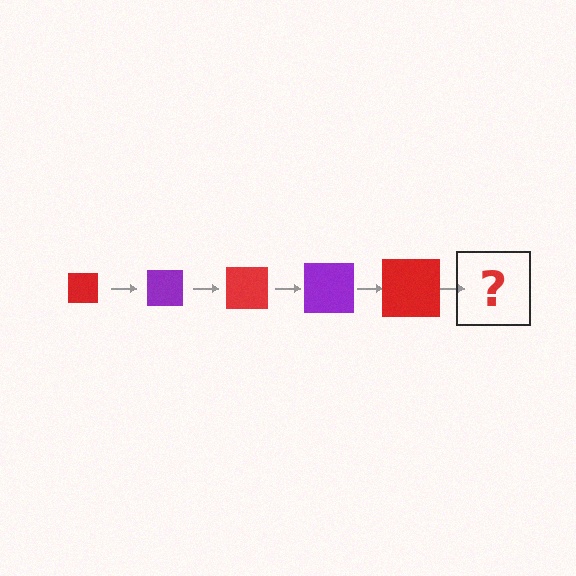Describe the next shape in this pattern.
It should be a purple square, larger than the previous one.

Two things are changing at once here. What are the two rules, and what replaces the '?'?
The two rules are that the square grows larger each step and the color cycles through red and purple. The '?' should be a purple square, larger than the previous one.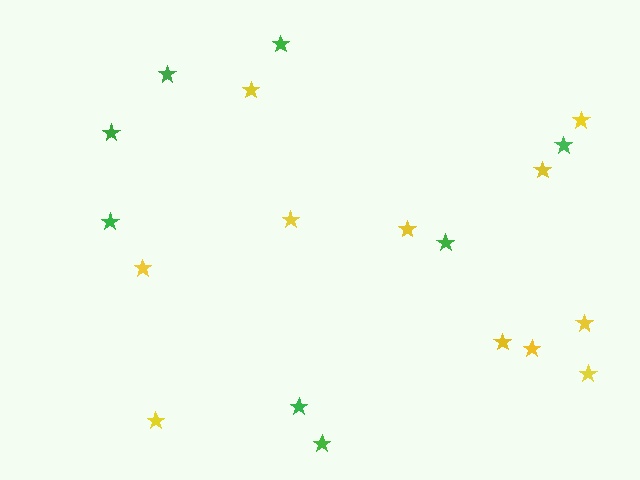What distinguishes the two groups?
There are 2 groups: one group of yellow stars (11) and one group of green stars (8).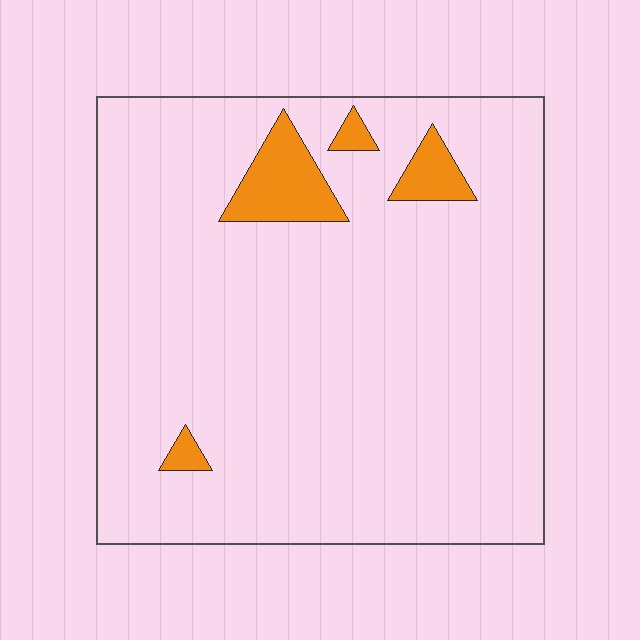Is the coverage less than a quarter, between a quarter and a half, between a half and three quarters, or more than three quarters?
Less than a quarter.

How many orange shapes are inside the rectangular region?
4.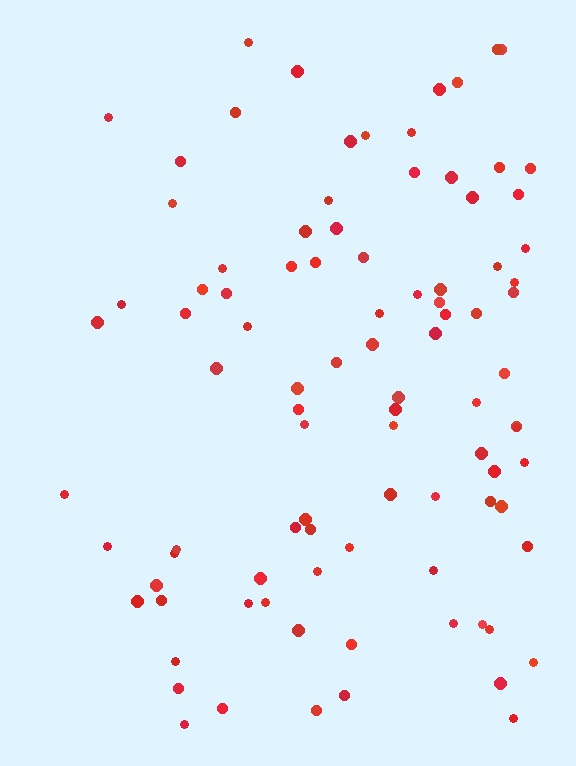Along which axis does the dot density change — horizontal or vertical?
Horizontal.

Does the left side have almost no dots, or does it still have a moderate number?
Still a moderate number, just noticeably fewer than the right.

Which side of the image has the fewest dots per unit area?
The left.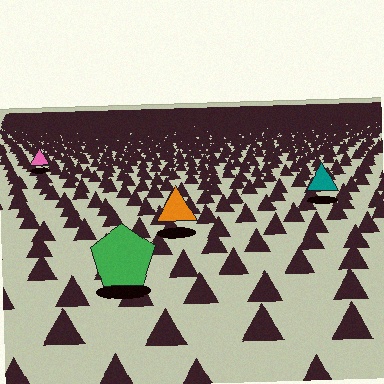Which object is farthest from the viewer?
The pink triangle is farthest from the viewer. It appears smaller and the ground texture around it is denser.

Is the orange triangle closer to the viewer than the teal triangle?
Yes. The orange triangle is closer — you can tell from the texture gradient: the ground texture is coarser near it.